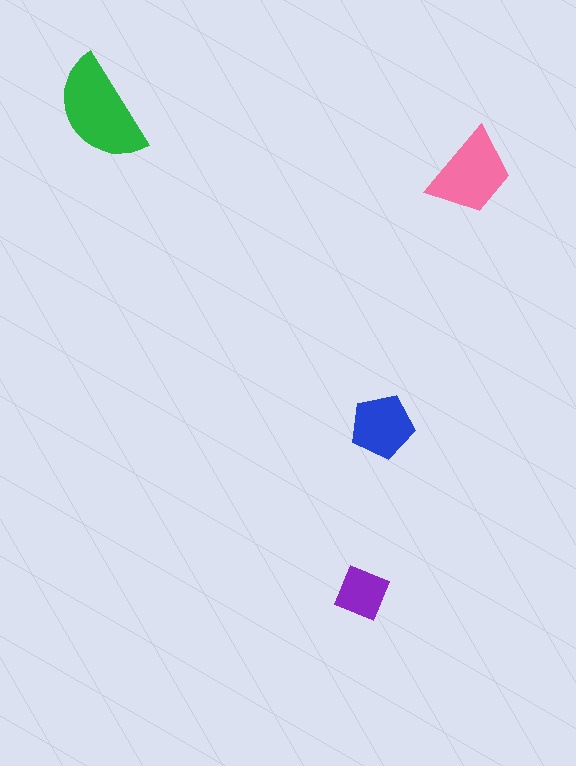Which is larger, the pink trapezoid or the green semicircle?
The green semicircle.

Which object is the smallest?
The purple diamond.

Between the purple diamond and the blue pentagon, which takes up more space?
The blue pentagon.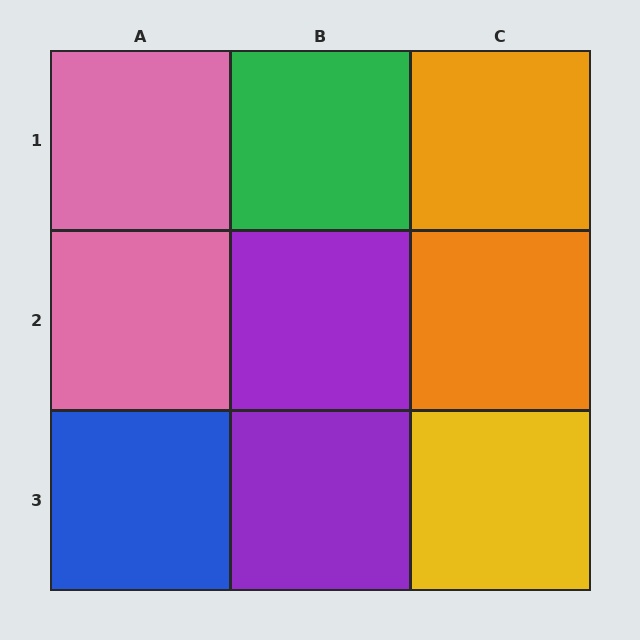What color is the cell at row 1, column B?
Green.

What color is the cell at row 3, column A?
Blue.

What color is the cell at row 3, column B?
Purple.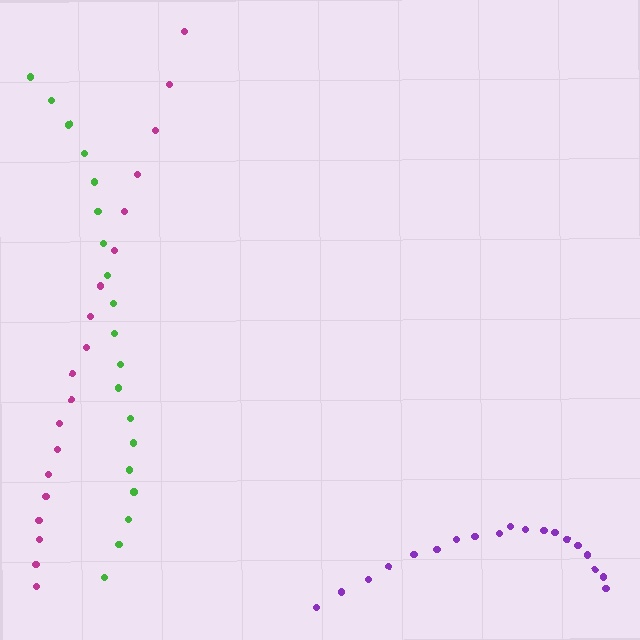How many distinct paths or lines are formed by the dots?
There are 3 distinct paths.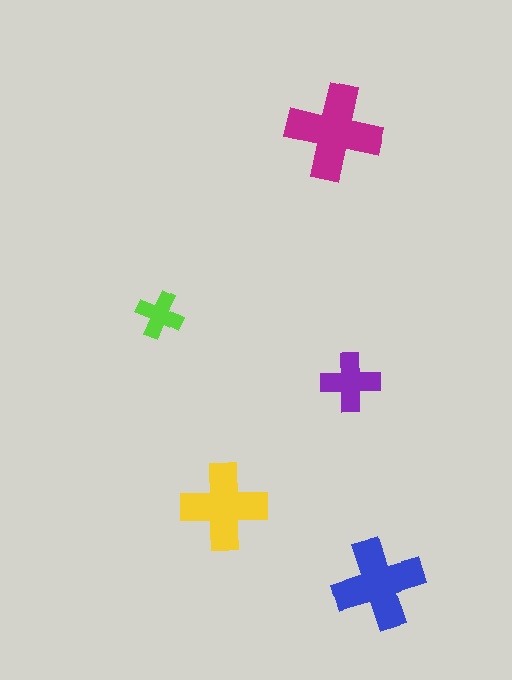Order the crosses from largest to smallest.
the magenta one, the blue one, the yellow one, the purple one, the lime one.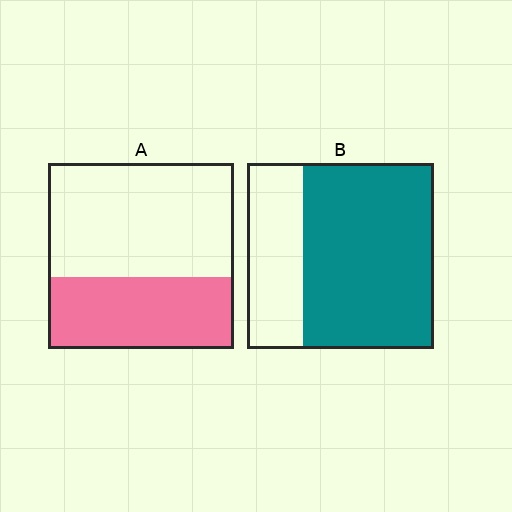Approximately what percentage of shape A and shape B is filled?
A is approximately 40% and B is approximately 70%.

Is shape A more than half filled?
No.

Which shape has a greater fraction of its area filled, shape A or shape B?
Shape B.